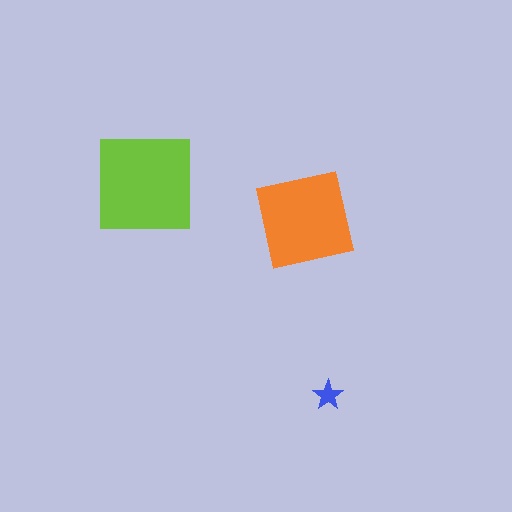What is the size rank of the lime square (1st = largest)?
1st.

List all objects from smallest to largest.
The blue star, the orange square, the lime square.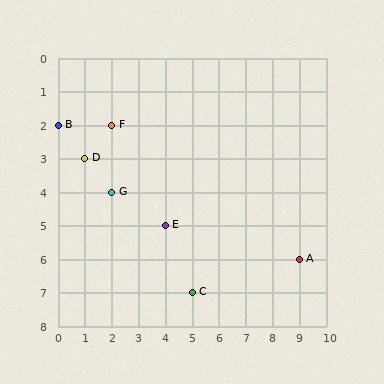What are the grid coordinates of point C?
Point C is at grid coordinates (5, 7).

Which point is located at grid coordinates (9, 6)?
Point A is at (9, 6).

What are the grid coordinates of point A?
Point A is at grid coordinates (9, 6).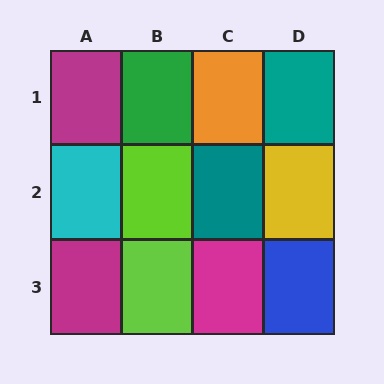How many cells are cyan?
1 cell is cyan.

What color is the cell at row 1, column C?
Orange.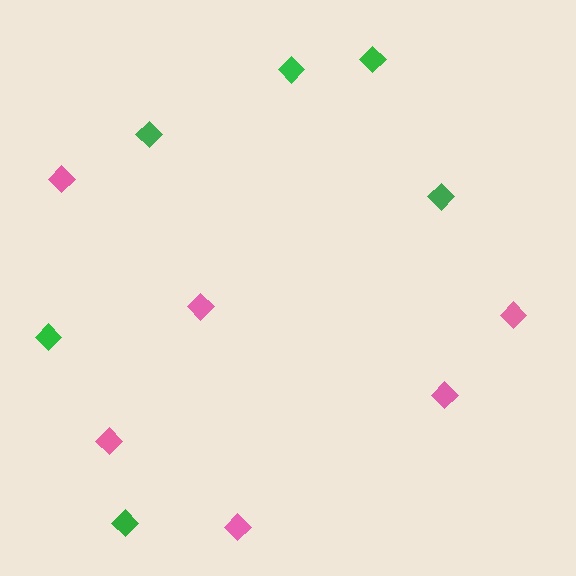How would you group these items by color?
There are 2 groups: one group of green diamonds (6) and one group of pink diamonds (6).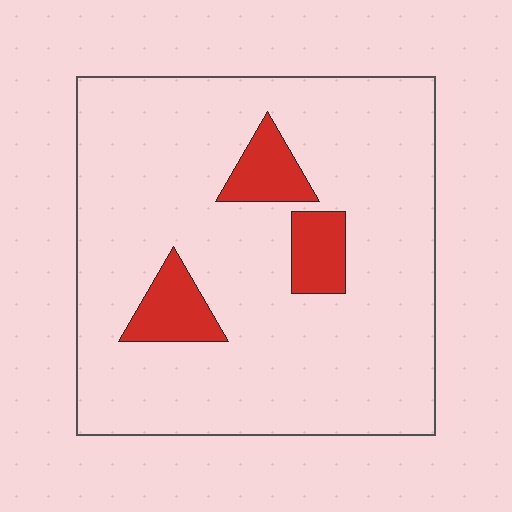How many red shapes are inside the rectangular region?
3.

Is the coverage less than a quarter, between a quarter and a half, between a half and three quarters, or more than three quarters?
Less than a quarter.